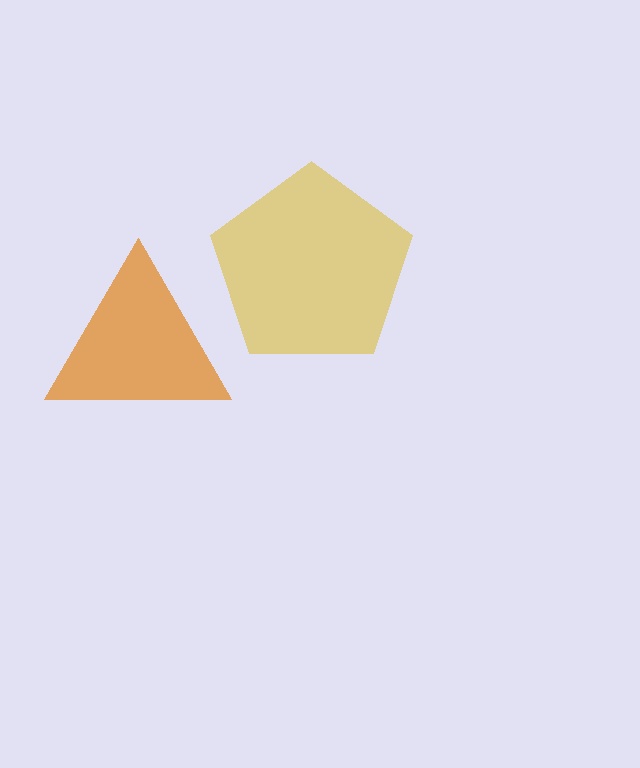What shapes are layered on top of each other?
The layered shapes are: an orange triangle, a yellow pentagon.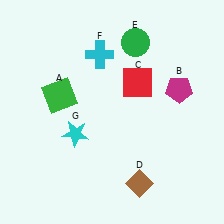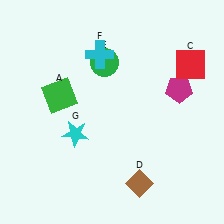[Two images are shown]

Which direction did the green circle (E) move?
The green circle (E) moved left.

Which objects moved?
The objects that moved are: the red square (C), the green circle (E).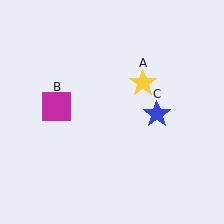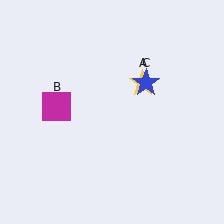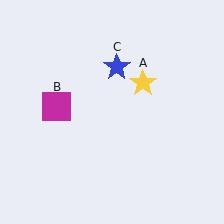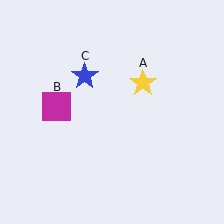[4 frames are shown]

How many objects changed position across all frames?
1 object changed position: blue star (object C).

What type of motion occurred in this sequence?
The blue star (object C) rotated counterclockwise around the center of the scene.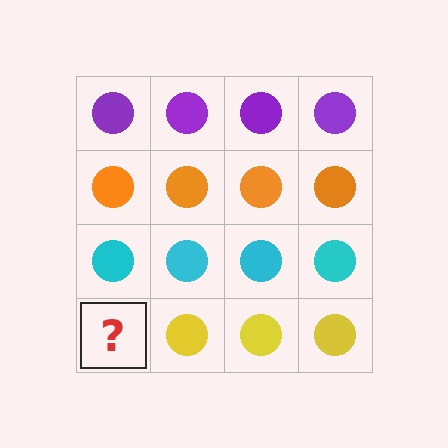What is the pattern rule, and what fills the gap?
The rule is that each row has a consistent color. The gap should be filled with a yellow circle.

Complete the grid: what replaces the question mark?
The question mark should be replaced with a yellow circle.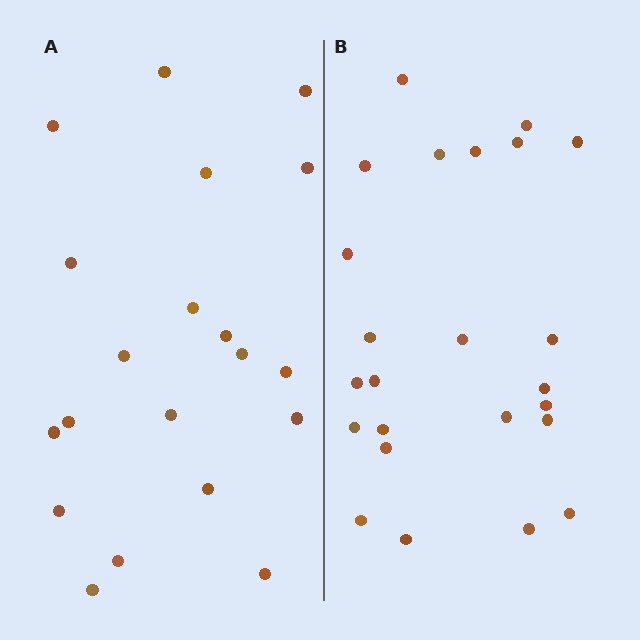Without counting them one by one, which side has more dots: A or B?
Region B (the right region) has more dots.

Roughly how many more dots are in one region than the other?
Region B has about 4 more dots than region A.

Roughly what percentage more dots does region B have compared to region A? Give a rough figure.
About 20% more.